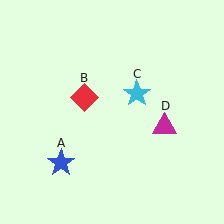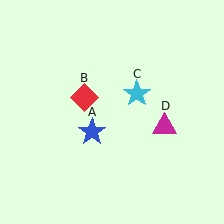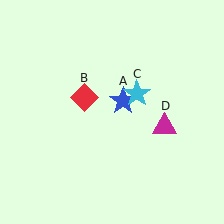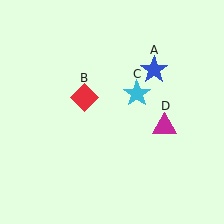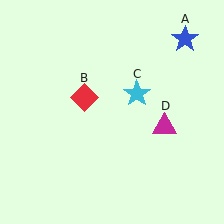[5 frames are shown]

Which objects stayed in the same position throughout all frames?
Red diamond (object B) and cyan star (object C) and magenta triangle (object D) remained stationary.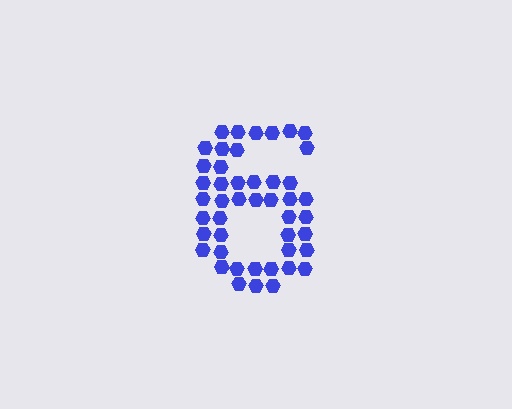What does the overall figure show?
The overall figure shows the digit 6.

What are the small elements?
The small elements are hexagons.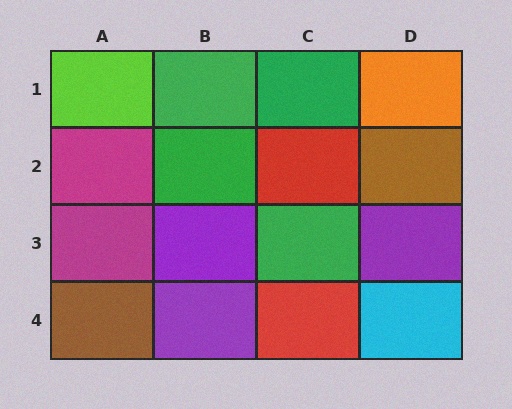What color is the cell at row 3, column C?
Green.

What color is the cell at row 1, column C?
Green.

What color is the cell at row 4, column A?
Brown.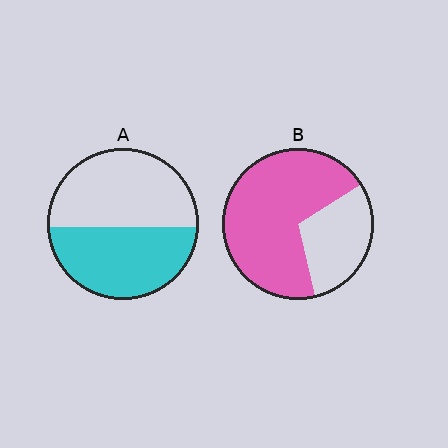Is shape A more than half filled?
Roughly half.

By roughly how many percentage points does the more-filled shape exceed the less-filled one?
By roughly 20 percentage points (B over A).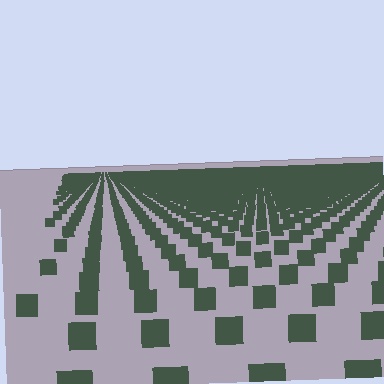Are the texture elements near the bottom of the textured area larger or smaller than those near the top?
Larger. Near the bottom, elements are closer to the viewer and appear at a bigger on-screen size.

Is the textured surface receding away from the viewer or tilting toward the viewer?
The surface is receding away from the viewer. Texture elements get smaller and denser toward the top.